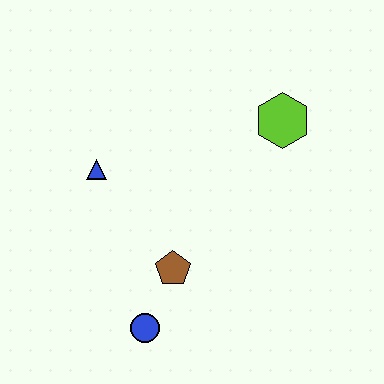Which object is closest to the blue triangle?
The brown pentagon is closest to the blue triangle.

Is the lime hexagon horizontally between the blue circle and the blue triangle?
No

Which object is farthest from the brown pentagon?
The lime hexagon is farthest from the brown pentagon.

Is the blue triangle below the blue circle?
No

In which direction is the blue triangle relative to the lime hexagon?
The blue triangle is to the left of the lime hexagon.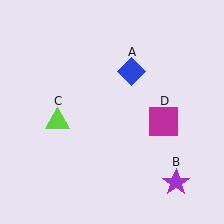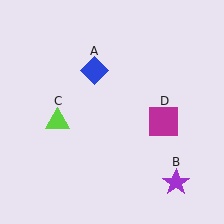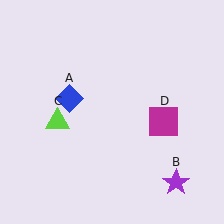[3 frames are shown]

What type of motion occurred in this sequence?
The blue diamond (object A) rotated counterclockwise around the center of the scene.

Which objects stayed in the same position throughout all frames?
Purple star (object B) and lime triangle (object C) and magenta square (object D) remained stationary.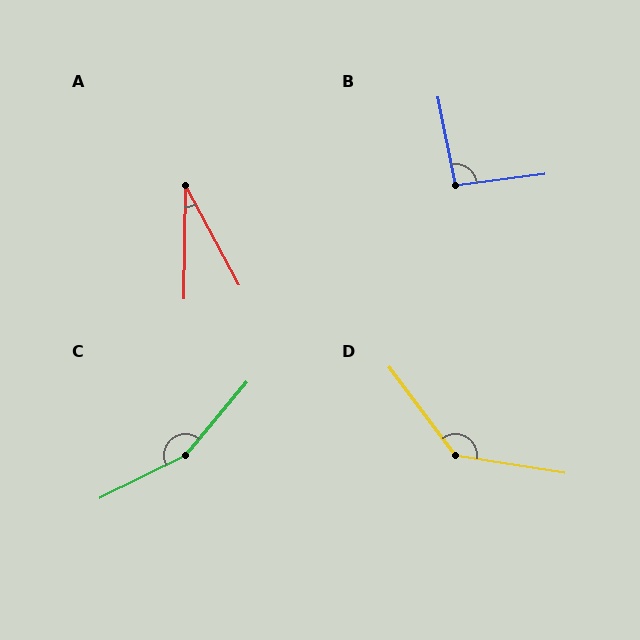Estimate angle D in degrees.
Approximately 136 degrees.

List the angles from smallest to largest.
A (29°), B (94°), D (136°), C (157°).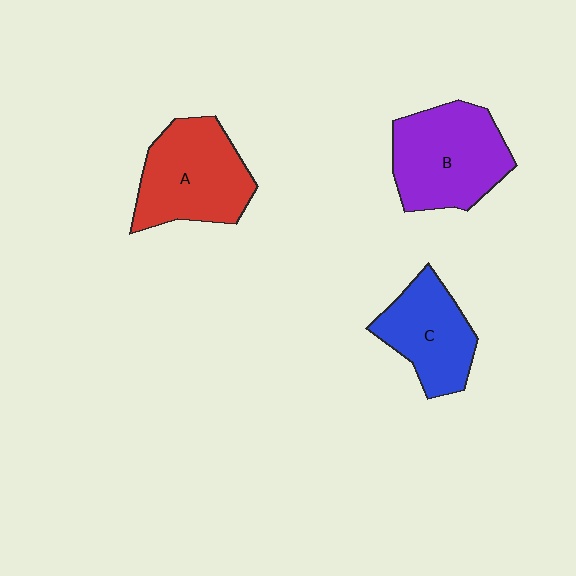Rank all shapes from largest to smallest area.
From largest to smallest: B (purple), A (red), C (blue).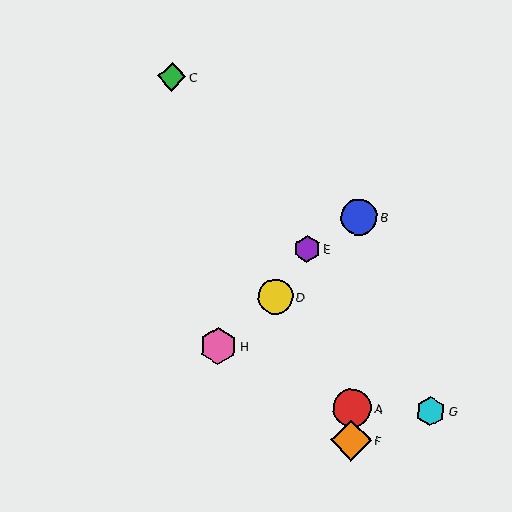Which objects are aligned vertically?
Objects A, B, F are aligned vertically.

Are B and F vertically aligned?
Yes, both are at x≈359.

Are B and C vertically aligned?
No, B is at x≈359 and C is at x≈172.